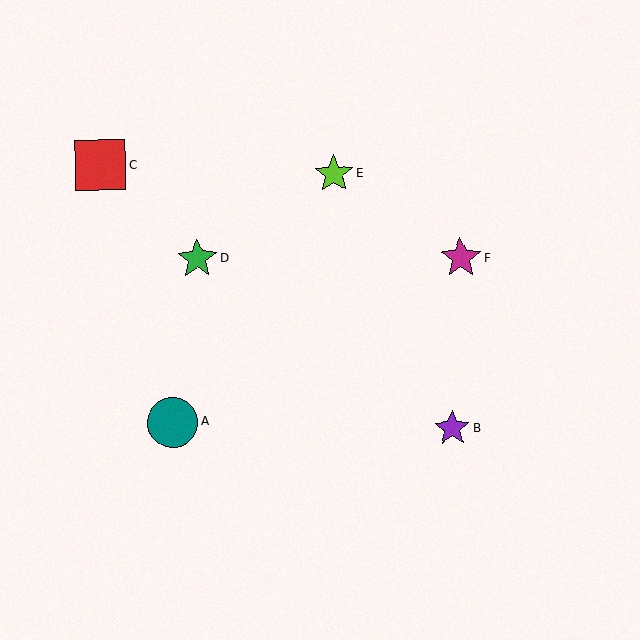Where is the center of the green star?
The center of the green star is at (197, 259).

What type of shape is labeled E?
Shape E is a lime star.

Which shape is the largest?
The red square (labeled C) is the largest.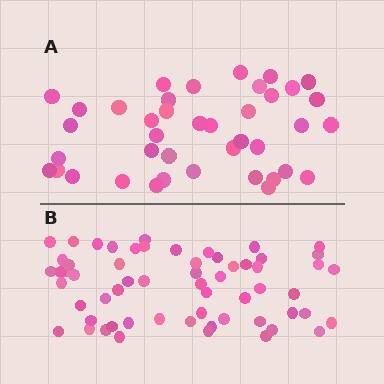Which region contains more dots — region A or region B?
Region B (the bottom region) has more dots.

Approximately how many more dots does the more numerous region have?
Region B has approximately 20 more dots than region A.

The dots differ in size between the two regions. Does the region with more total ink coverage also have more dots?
No. Region A has more total ink coverage because its dots are larger, but region B actually contains more individual dots. Total area can be misleading — the number of items is what matters here.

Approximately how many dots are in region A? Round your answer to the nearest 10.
About 40 dots.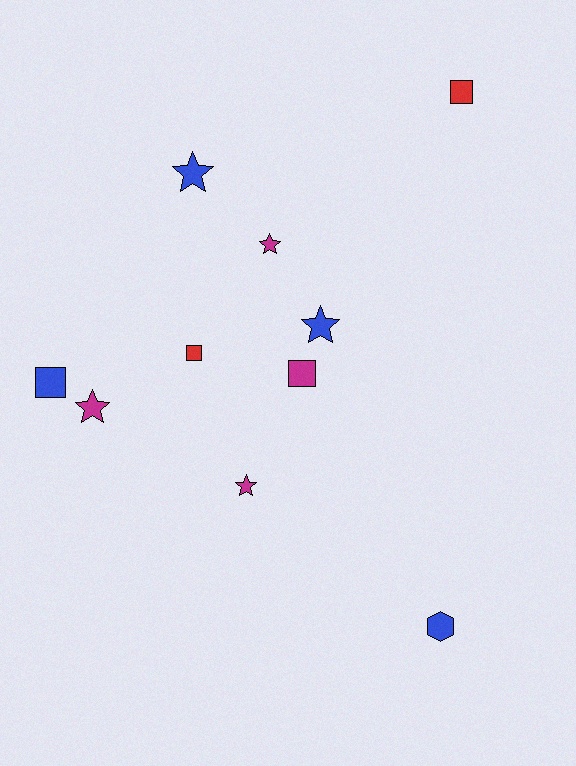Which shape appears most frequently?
Star, with 5 objects.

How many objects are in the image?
There are 10 objects.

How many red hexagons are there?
There are no red hexagons.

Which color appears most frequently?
Magenta, with 4 objects.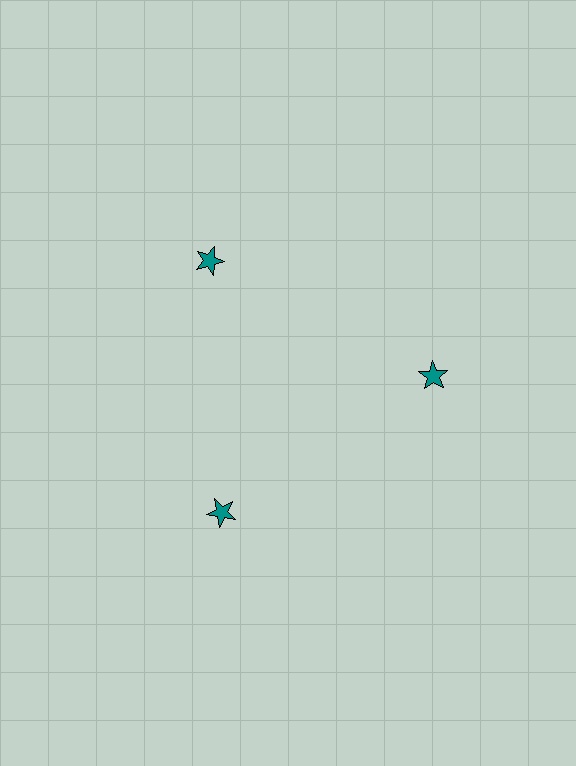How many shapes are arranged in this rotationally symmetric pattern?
There are 3 shapes, arranged in 3 groups of 1.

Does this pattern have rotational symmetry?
Yes, this pattern has 3-fold rotational symmetry. It looks the same after rotating 120 degrees around the center.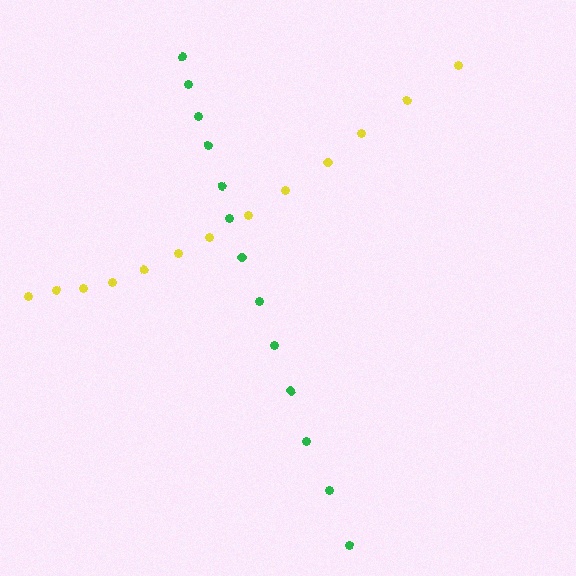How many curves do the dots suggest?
There are 2 distinct paths.